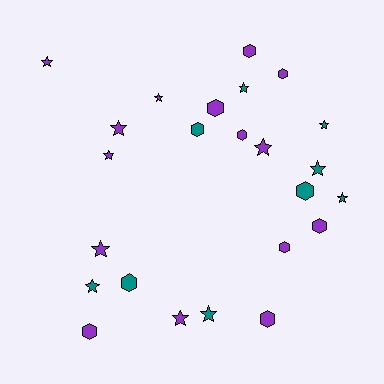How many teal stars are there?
There are 6 teal stars.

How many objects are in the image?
There are 24 objects.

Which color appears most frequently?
Purple, with 15 objects.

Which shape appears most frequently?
Star, with 13 objects.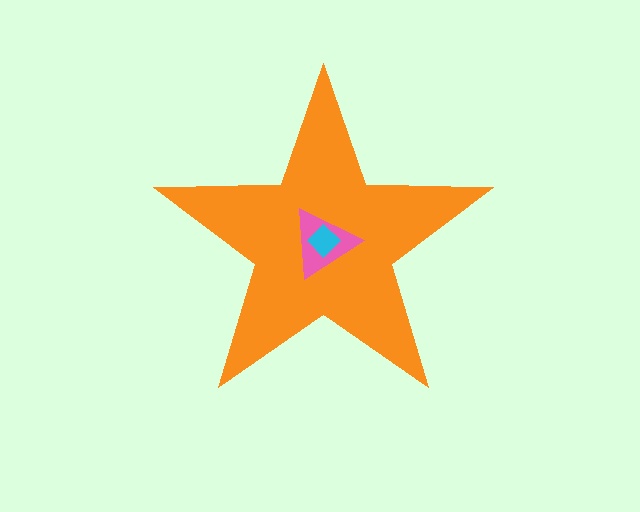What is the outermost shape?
The orange star.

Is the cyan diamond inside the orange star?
Yes.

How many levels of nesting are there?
3.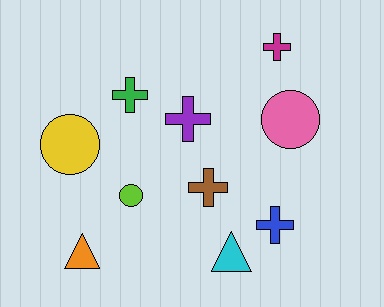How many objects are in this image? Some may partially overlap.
There are 10 objects.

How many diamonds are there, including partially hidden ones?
There are no diamonds.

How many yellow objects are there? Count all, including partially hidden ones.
There is 1 yellow object.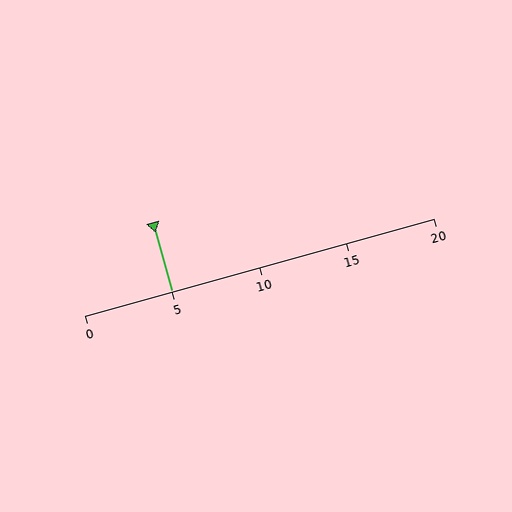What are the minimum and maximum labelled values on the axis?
The axis runs from 0 to 20.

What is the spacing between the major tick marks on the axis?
The major ticks are spaced 5 apart.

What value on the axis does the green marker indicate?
The marker indicates approximately 5.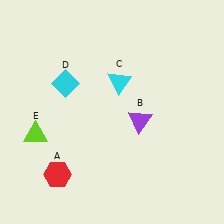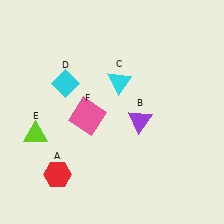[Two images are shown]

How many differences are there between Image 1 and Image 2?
There is 1 difference between the two images.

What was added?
A pink square (F) was added in Image 2.